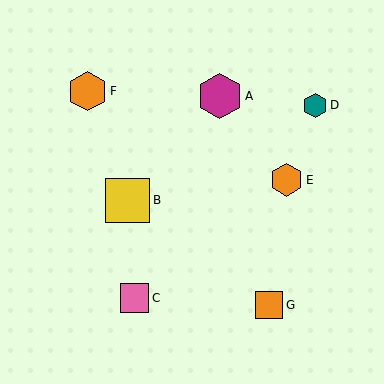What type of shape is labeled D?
Shape D is a teal hexagon.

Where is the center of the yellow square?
The center of the yellow square is at (127, 200).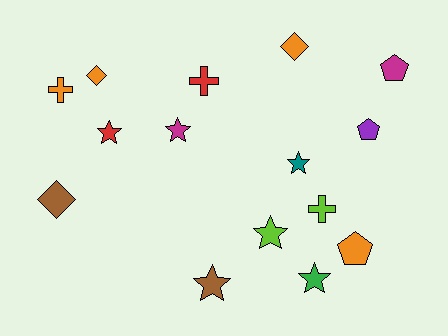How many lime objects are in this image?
There are 2 lime objects.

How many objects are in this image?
There are 15 objects.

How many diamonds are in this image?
There are 3 diamonds.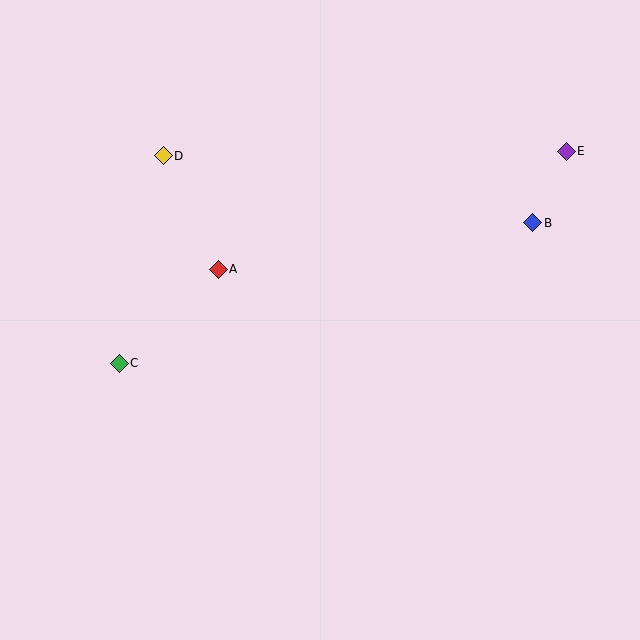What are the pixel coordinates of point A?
Point A is at (218, 269).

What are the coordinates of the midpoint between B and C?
The midpoint between B and C is at (326, 293).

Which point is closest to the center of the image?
Point A at (218, 269) is closest to the center.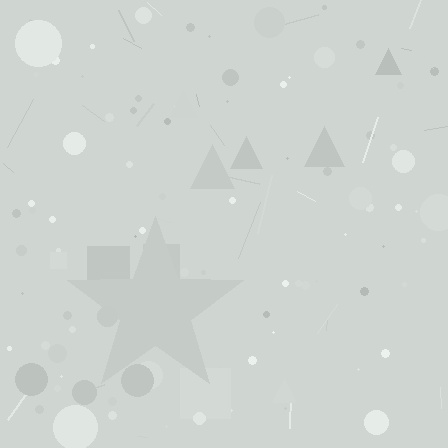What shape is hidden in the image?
A star is hidden in the image.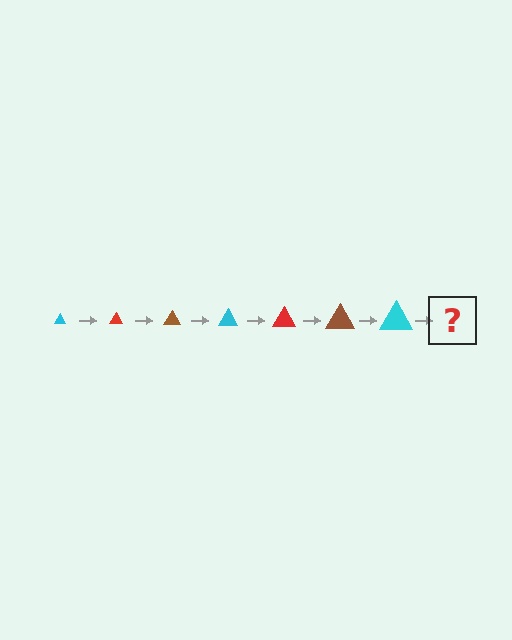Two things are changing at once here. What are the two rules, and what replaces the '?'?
The two rules are that the triangle grows larger each step and the color cycles through cyan, red, and brown. The '?' should be a red triangle, larger than the previous one.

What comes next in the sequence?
The next element should be a red triangle, larger than the previous one.